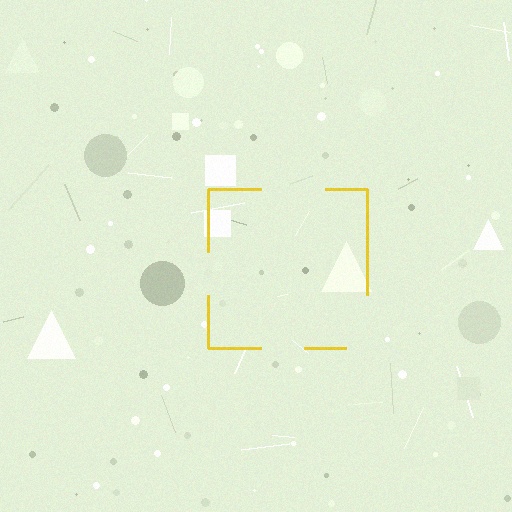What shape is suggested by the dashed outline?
The dashed outline suggests a square.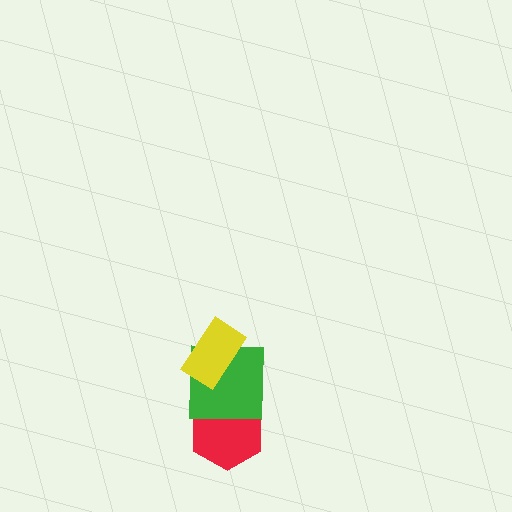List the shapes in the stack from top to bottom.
From top to bottom: the yellow rectangle, the green square, the red hexagon.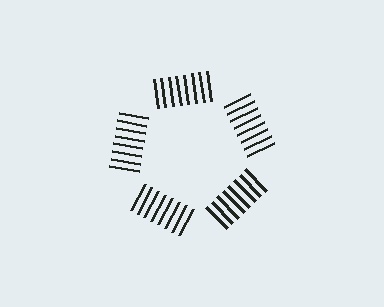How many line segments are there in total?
40 — 8 along each of the 5 edges.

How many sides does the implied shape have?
5 sides — the line-ends trace a pentagon.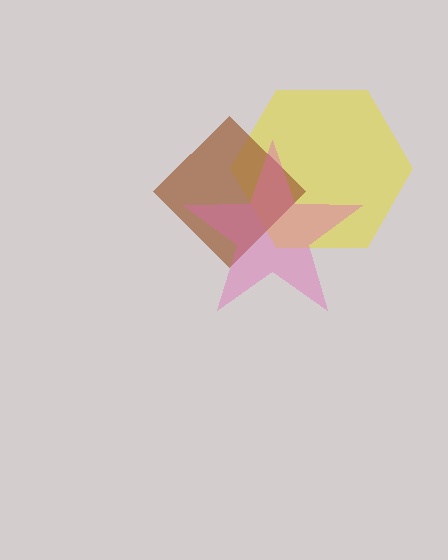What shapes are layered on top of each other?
The layered shapes are: a yellow hexagon, a brown diamond, a pink star.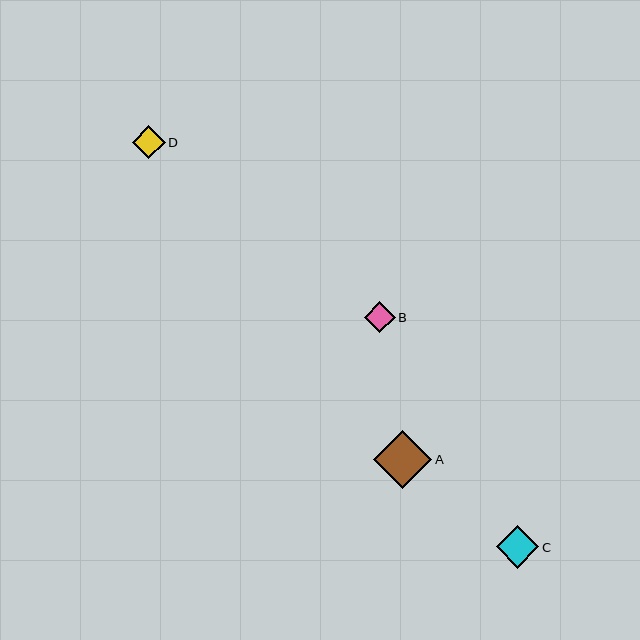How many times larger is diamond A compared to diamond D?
Diamond A is approximately 1.8 times the size of diamond D.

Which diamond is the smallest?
Diamond B is the smallest with a size of approximately 31 pixels.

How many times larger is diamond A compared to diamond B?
Diamond A is approximately 1.9 times the size of diamond B.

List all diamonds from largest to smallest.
From largest to smallest: A, C, D, B.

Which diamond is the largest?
Diamond A is the largest with a size of approximately 58 pixels.